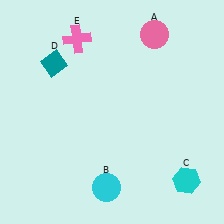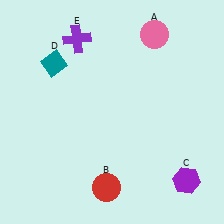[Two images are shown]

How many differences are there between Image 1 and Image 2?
There are 3 differences between the two images.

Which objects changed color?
B changed from cyan to red. C changed from cyan to purple. E changed from pink to purple.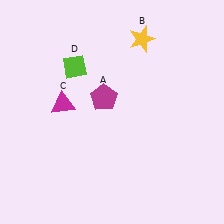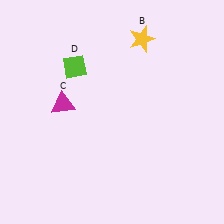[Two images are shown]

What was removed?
The magenta pentagon (A) was removed in Image 2.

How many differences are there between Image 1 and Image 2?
There is 1 difference between the two images.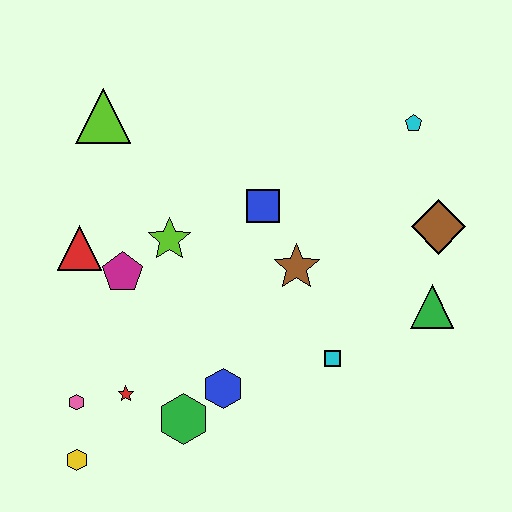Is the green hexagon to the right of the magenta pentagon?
Yes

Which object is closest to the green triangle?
The brown diamond is closest to the green triangle.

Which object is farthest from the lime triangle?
The green triangle is farthest from the lime triangle.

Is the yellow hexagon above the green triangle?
No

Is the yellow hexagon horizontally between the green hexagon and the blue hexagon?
No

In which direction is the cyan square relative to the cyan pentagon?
The cyan square is below the cyan pentagon.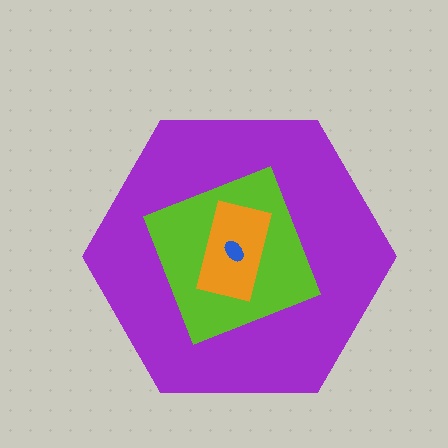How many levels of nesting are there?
4.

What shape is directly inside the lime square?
The orange rectangle.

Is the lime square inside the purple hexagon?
Yes.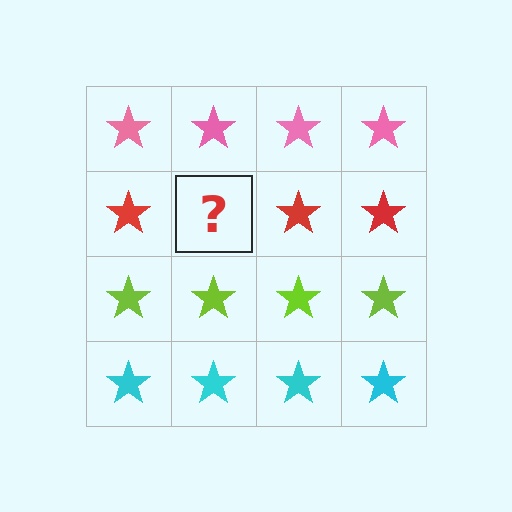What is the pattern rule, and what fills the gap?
The rule is that each row has a consistent color. The gap should be filled with a red star.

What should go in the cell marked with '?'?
The missing cell should contain a red star.